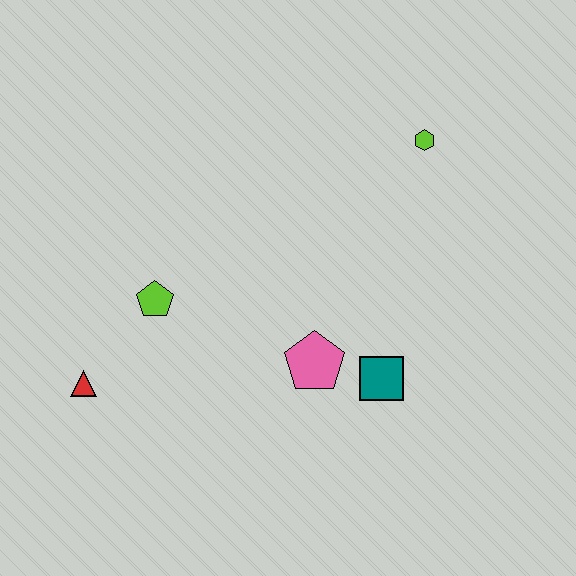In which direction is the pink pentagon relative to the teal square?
The pink pentagon is to the left of the teal square.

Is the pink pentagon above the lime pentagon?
No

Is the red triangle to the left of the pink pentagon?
Yes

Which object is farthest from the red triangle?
The lime hexagon is farthest from the red triangle.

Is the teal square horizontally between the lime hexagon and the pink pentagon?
Yes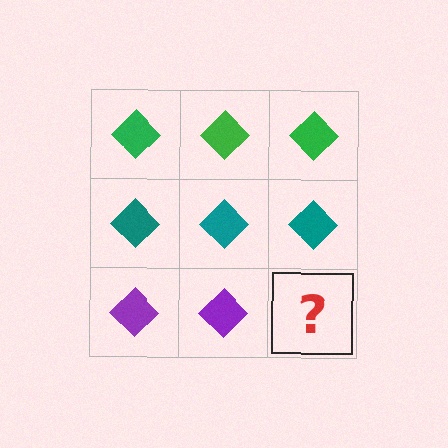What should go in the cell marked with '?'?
The missing cell should contain a purple diamond.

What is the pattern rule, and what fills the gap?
The rule is that each row has a consistent color. The gap should be filled with a purple diamond.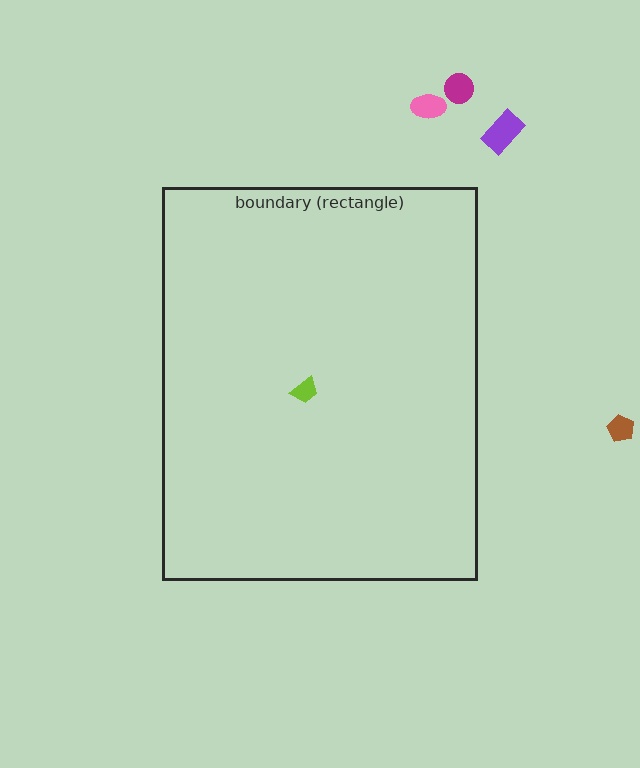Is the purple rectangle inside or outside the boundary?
Outside.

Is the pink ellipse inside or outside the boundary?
Outside.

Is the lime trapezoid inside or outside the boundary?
Inside.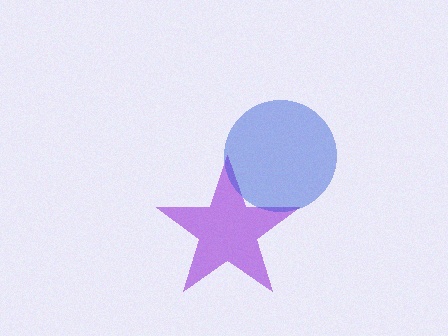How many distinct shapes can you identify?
There are 2 distinct shapes: a purple star, a blue circle.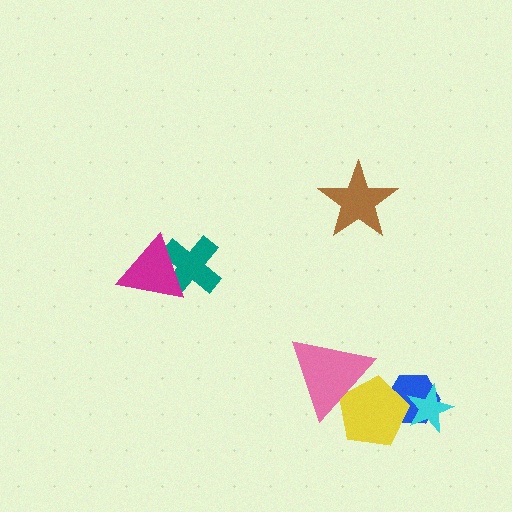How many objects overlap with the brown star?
0 objects overlap with the brown star.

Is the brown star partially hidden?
No, no other shape covers it.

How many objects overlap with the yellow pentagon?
3 objects overlap with the yellow pentagon.